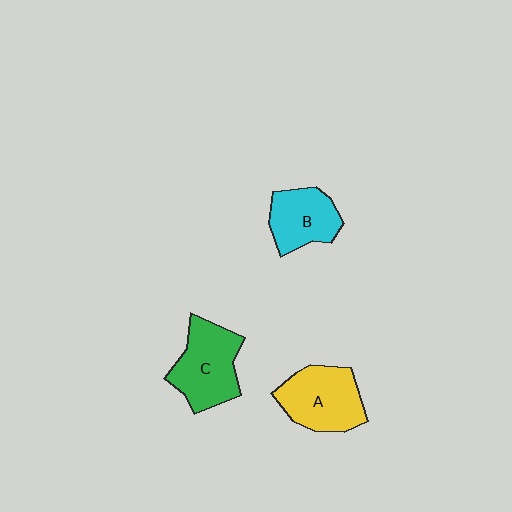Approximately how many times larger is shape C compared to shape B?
Approximately 1.3 times.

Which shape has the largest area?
Shape C (green).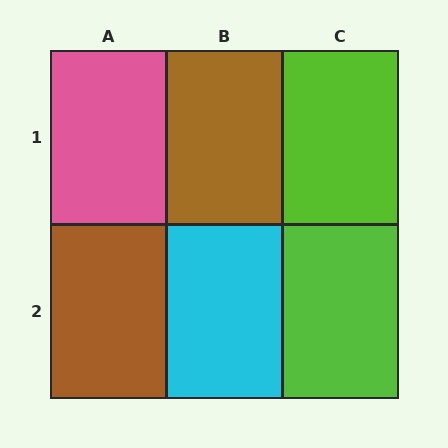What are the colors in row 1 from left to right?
Pink, brown, lime.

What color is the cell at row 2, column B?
Cyan.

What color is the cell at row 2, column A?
Brown.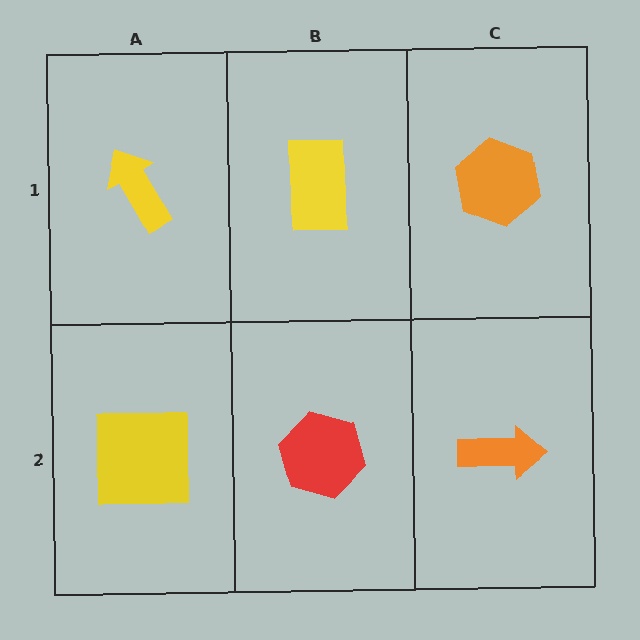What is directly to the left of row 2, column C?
A red hexagon.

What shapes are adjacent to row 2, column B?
A yellow rectangle (row 1, column B), a yellow square (row 2, column A), an orange arrow (row 2, column C).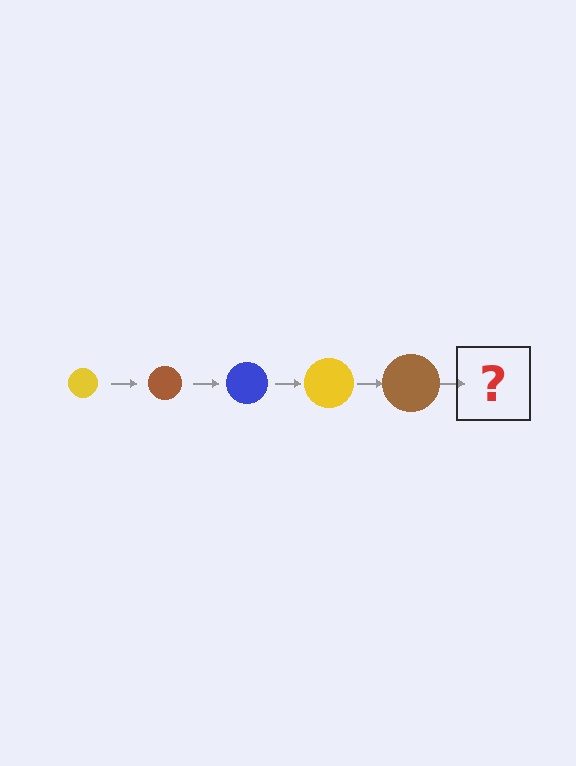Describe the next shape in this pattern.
It should be a blue circle, larger than the previous one.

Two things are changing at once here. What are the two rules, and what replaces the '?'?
The two rules are that the circle grows larger each step and the color cycles through yellow, brown, and blue. The '?' should be a blue circle, larger than the previous one.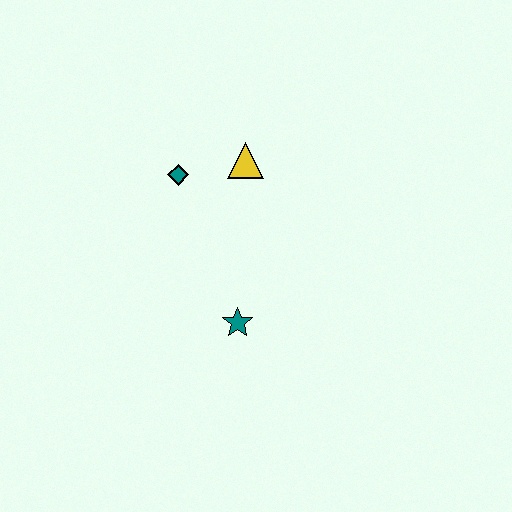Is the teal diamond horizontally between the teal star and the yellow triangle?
No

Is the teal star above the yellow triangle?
No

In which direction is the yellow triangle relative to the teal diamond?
The yellow triangle is to the right of the teal diamond.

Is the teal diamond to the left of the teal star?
Yes